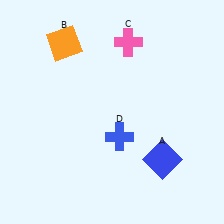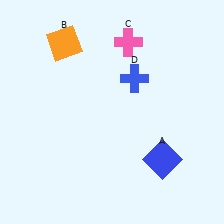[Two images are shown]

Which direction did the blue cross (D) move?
The blue cross (D) moved up.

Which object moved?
The blue cross (D) moved up.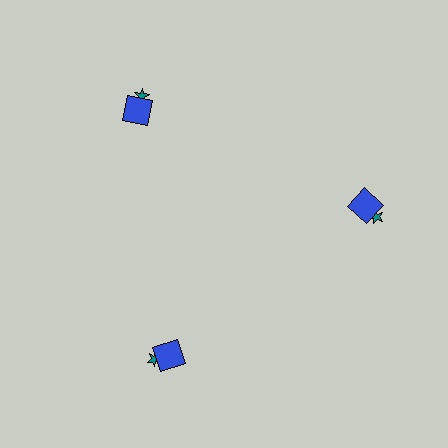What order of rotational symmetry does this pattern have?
This pattern has 3-fold rotational symmetry.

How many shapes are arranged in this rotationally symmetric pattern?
There are 6 shapes, arranged in 3 groups of 2.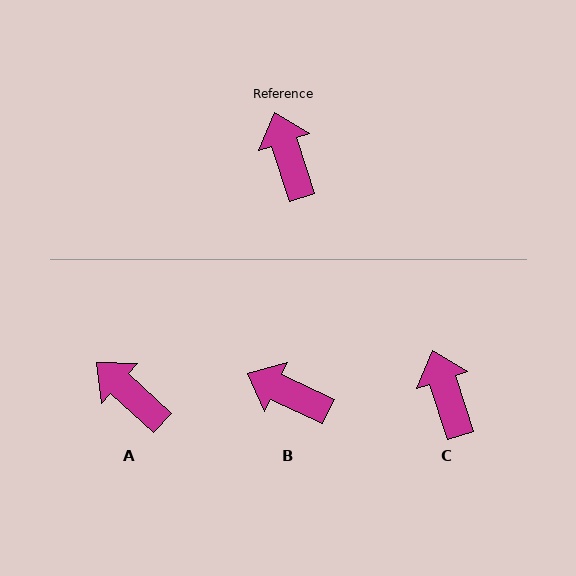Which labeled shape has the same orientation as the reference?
C.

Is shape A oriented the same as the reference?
No, it is off by about 29 degrees.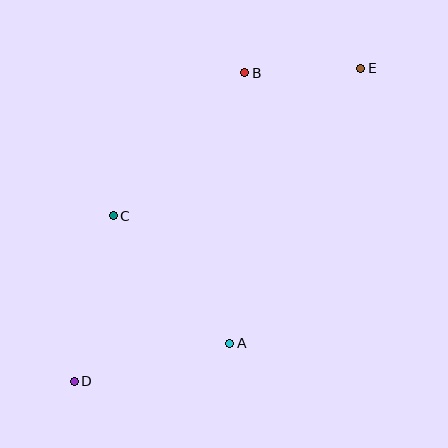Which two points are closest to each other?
Points B and E are closest to each other.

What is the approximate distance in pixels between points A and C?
The distance between A and C is approximately 173 pixels.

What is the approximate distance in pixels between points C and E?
The distance between C and E is approximately 288 pixels.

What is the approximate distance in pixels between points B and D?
The distance between B and D is approximately 353 pixels.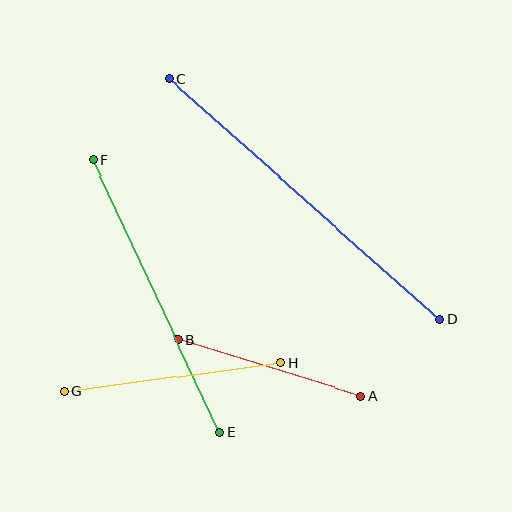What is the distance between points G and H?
The distance is approximately 219 pixels.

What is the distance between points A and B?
The distance is approximately 191 pixels.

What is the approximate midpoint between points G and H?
The midpoint is at approximately (173, 377) pixels.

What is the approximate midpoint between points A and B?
The midpoint is at approximately (270, 368) pixels.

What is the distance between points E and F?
The distance is approximately 300 pixels.